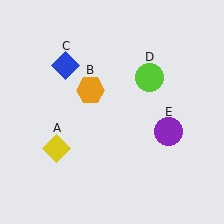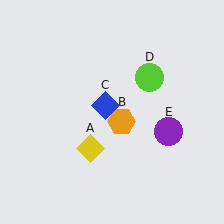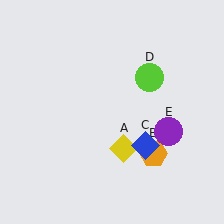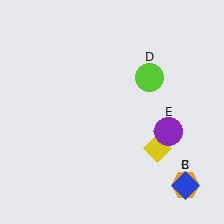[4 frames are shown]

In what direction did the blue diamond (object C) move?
The blue diamond (object C) moved down and to the right.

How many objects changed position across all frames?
3 objects changed position: yellow diamond (object A), orange hexagon (object B), blue diamond (object C).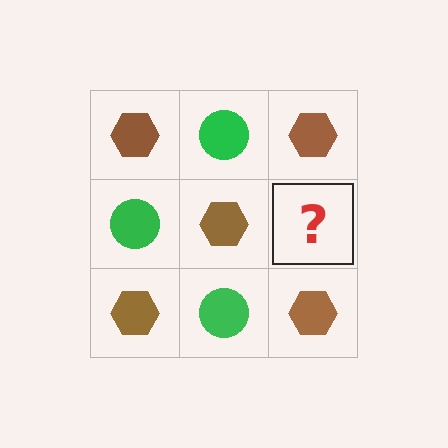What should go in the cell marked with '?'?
The missing cell should contain a green circle.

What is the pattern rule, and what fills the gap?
The rule is that it alternates brown hexagon and green circle in a checkerboard pattern. The gap should be filled with a green circle.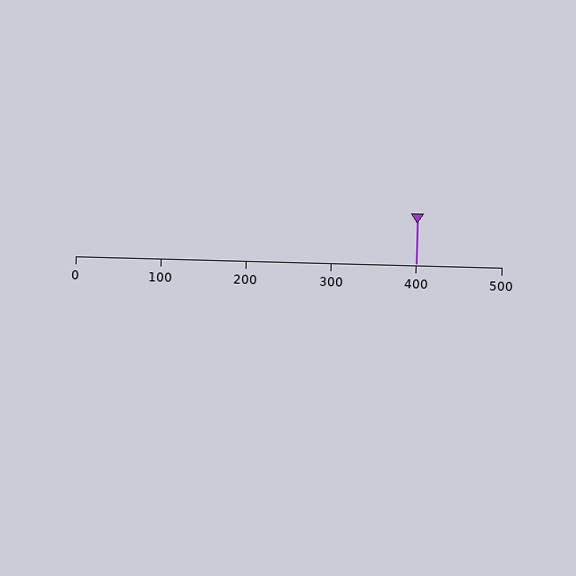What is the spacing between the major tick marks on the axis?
The major ticks are spaced 100 apart.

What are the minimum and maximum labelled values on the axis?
The axis runs from 0 to 500.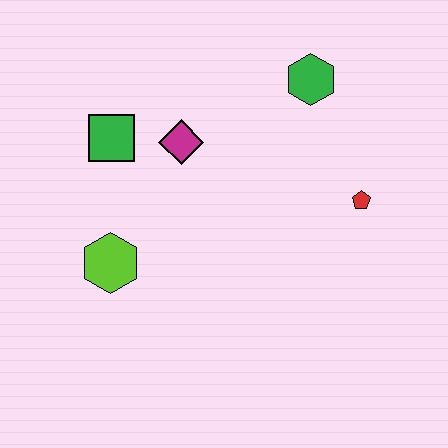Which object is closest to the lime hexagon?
The green square is closest to the lime hexagon.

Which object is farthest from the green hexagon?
The lime hexagon is farthest from the green hexagon.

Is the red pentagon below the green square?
Yes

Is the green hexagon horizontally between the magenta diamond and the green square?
No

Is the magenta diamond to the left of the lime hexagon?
No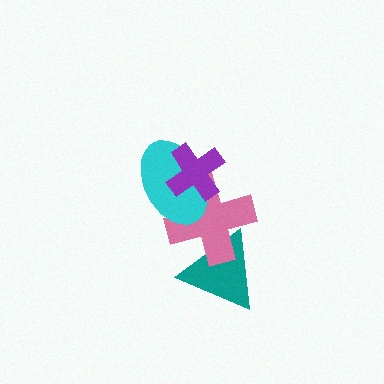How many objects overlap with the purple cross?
2 objects overlap with the purple cross.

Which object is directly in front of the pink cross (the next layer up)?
The cyan ellipse is directly in front of the pink cross.